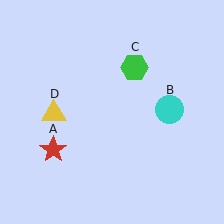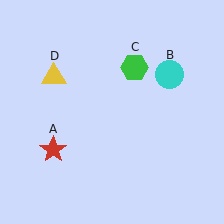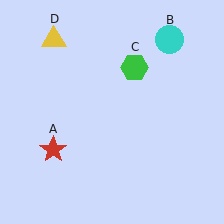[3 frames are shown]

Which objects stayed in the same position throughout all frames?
Red star (object A) and green hexagon (object C) remained stationary.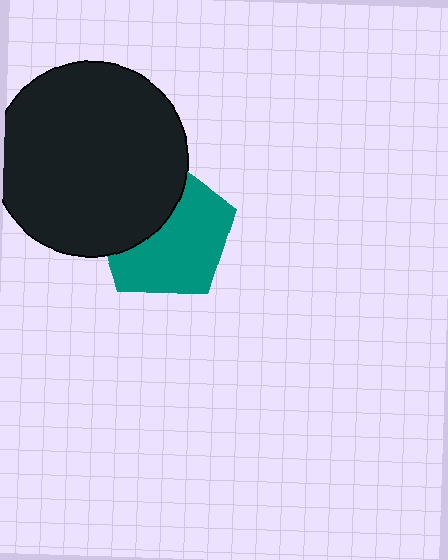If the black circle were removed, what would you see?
You would see the complete teal pentagon.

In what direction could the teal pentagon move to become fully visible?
The teal pentagon could move toward the lower-right. That would shift it out from behind the black circle entirely.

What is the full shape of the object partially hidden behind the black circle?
The partially hidden object is a teal pentagon.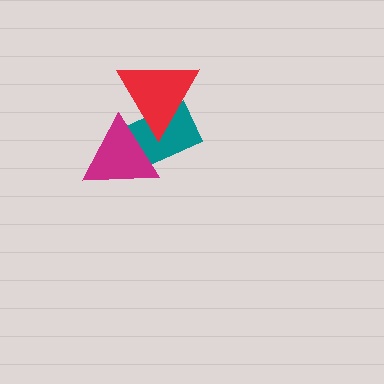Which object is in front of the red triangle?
The magenta triangle is in front of the red triangle.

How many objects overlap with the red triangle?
2 objects overlap with the red triangle.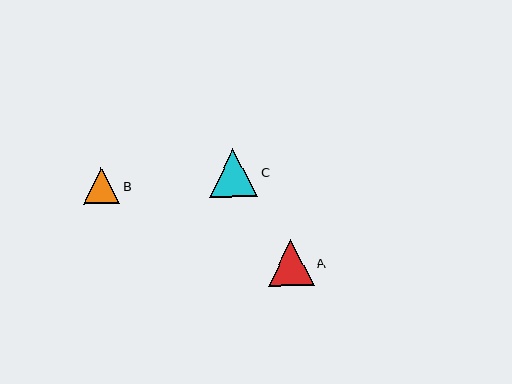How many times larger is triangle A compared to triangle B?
Triangle A is approximately 1.3 times the size of triangle B.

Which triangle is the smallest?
Triangle B is the smallest with a size of approximately 37 pixels.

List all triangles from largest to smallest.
From largest to smallest: C, A, B.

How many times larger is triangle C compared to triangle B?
Triangle C is approximately 1.3 times the size of triangle B.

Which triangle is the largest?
Triangle C is the largest with a size of approximately 49 pixels.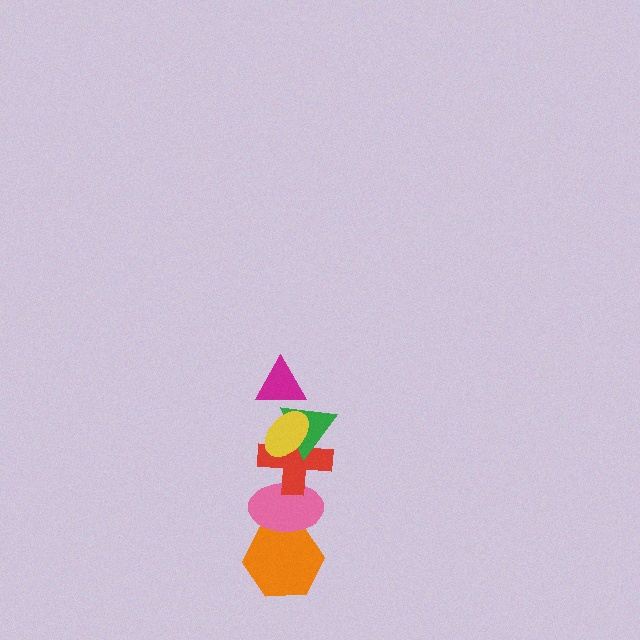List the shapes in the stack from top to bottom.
From top to bottom: the magenta triangle, the yellow ellipse, the green triangle, the red cross, the pink ellipse, the orange hexagon.